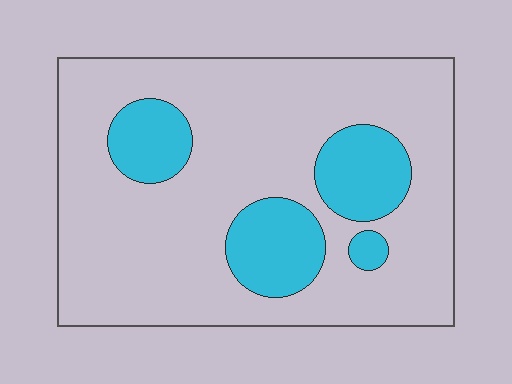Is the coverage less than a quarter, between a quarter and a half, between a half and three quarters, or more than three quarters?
Less than a quarter.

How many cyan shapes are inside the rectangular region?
4.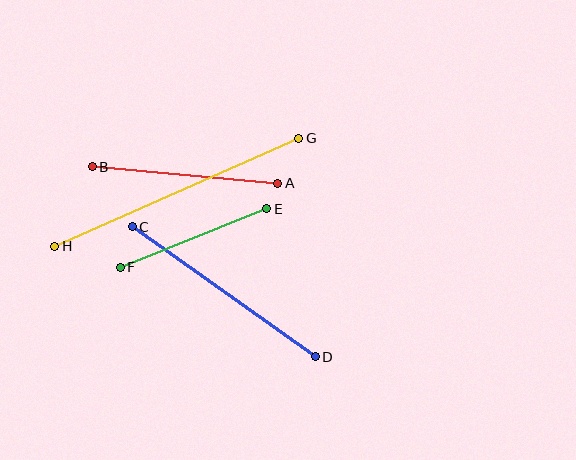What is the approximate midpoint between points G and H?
The midpoint is at approximately (177, 192) pixels.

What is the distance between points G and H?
The distance is approximately 267 pixels.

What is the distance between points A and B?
The distance is approximately 186 pixels.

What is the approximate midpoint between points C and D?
The midpoint is at approximately (224, 292) pixels.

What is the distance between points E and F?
The distance is approximately 157 pixels.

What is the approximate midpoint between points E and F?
The midpoint is at approximately (193, 238) pixels.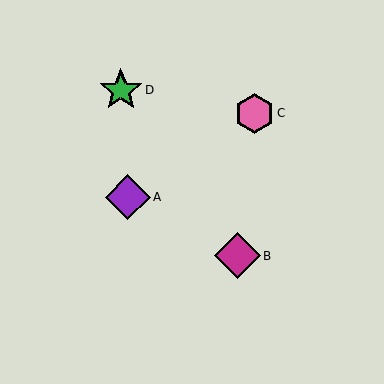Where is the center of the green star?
The center of the green star is at (121, 90).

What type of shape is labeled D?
Shape D is a green star.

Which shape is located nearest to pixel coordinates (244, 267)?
The magenta diamond (labeled B) at (237, 256) is nearest to that location.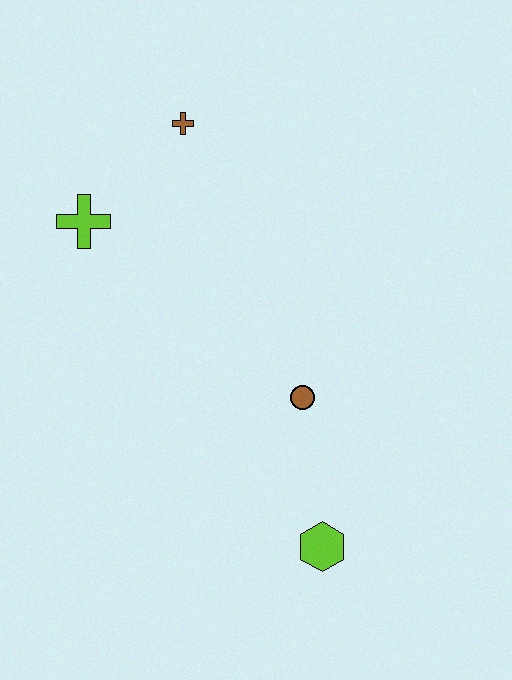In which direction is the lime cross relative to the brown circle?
The lime cross is to the left of the brown circle.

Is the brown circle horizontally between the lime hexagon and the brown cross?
Yes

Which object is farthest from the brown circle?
The brown cross is farthest from the brown circle.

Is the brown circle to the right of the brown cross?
Yes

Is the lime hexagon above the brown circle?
No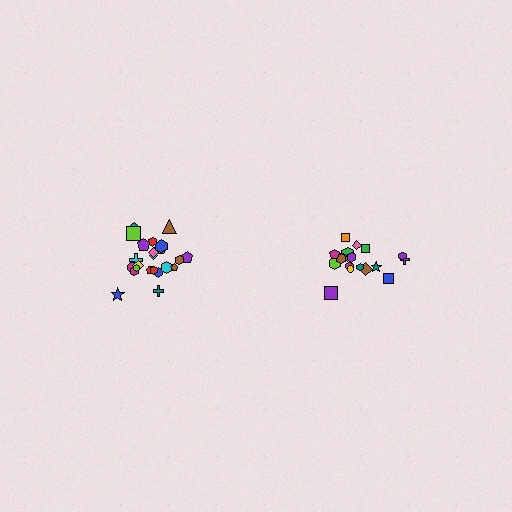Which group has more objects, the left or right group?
The left group.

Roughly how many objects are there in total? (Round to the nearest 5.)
Roughly 45 objects in total.